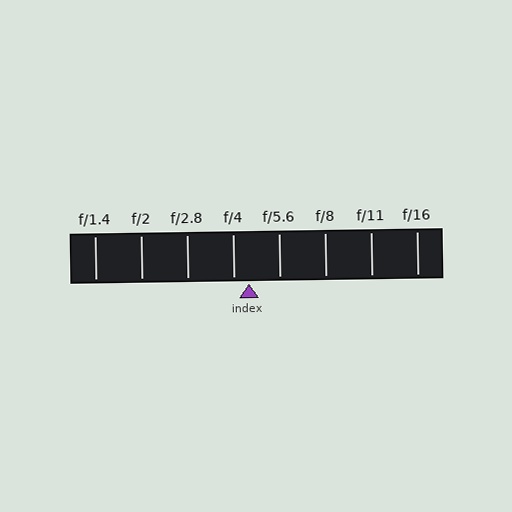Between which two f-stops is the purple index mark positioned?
The index mark is between f/4 and f/5.6.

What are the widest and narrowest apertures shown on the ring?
The widest aperture shown is f/1.4 and the narrowest is f/16.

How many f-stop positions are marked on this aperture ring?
There are 8 f-stop positions marked.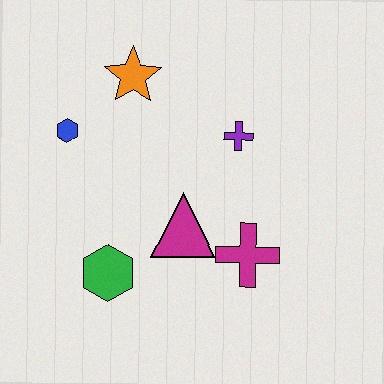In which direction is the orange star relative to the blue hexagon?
The orange star is to the right of the blue hexagon.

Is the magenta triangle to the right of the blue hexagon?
Yes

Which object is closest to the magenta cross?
The magenta triangle is closest to the magenta cross.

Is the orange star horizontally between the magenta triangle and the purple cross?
No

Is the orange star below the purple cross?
No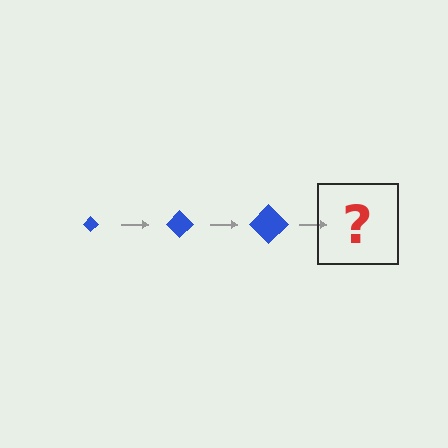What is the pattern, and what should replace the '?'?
The pattern is that the diamond gets progressively larger each step. The '?' should be a blue diamond, larger than the previous one.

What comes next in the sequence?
The next element should be a blue diamond, larger than the previous one.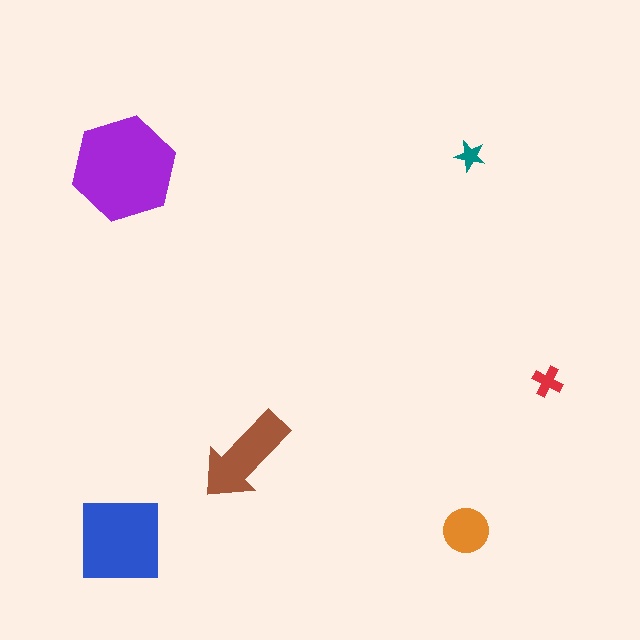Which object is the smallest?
The teal star.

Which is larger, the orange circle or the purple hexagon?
The purple hexagon.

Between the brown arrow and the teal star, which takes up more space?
The brown arrow.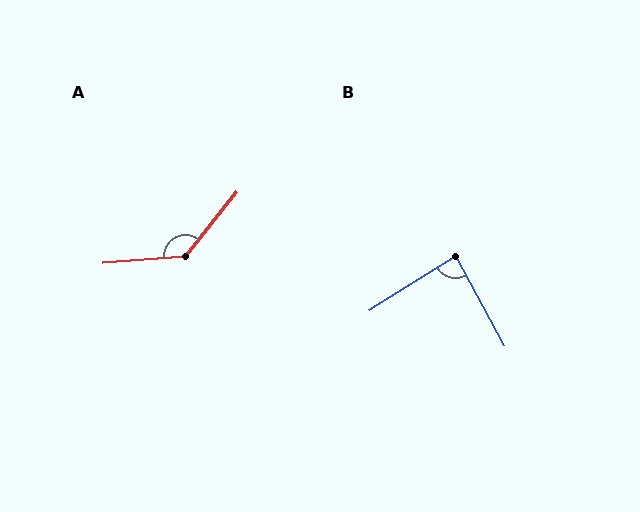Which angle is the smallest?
B, at approximately 87 degrees.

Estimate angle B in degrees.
Approximately 87 degrees.